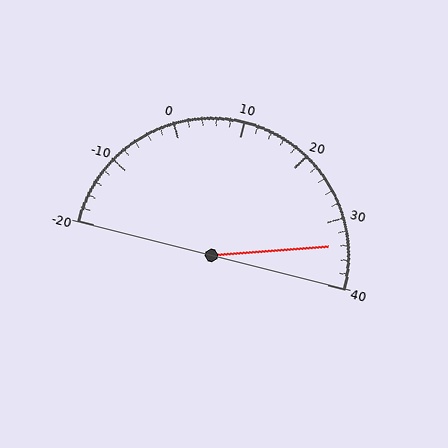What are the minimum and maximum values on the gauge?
The gauge ranges from -20 to 40.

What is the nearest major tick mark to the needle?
The nearest major tick mark is 30.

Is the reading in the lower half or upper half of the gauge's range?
The reading is in the upper half of the range (-20 to 40).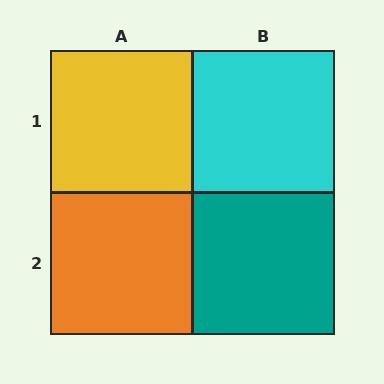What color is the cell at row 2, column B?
Teal.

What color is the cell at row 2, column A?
Orange.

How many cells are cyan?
1 cell is cyan.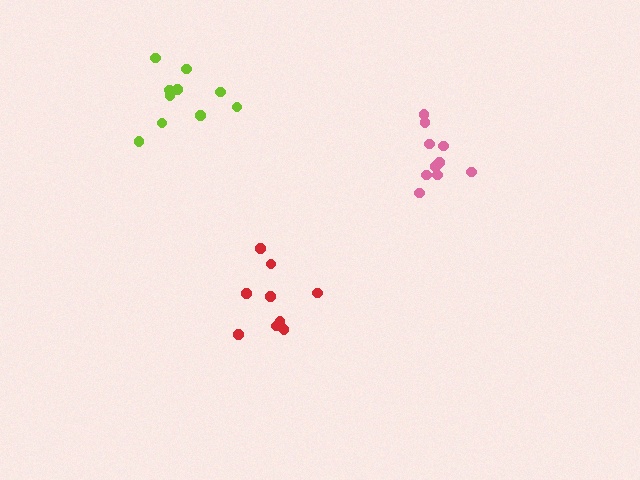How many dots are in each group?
Group 1: 10 dots, Group 2: 10 dots, Group 3: 9 dots (29 total).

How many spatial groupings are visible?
There are 3 spatial groupings.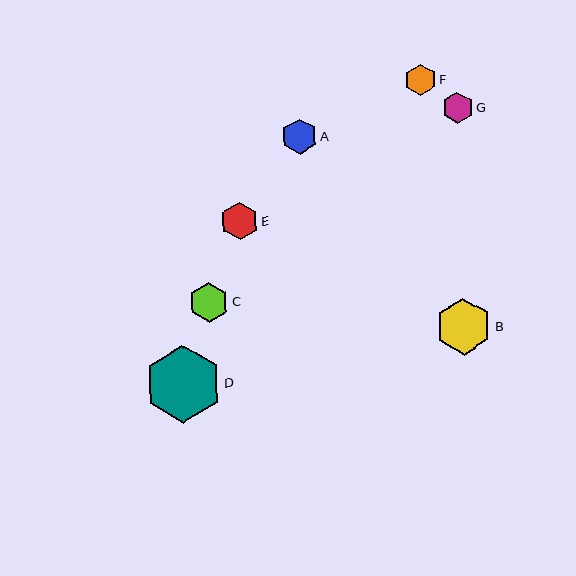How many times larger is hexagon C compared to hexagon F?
Hexagon C is approximately 1.3 times the size of hexagon F.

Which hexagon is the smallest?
Hexagon G is the smallest with a size of approximately 31 pixels.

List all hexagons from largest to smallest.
From largest to smallest: D, B, C, E, A, F, G.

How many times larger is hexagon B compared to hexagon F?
Hexagon B is approximately 1.8 times the size of hexagon F.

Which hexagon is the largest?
Hexagon D is the largest with a size of approximately 77 pixels.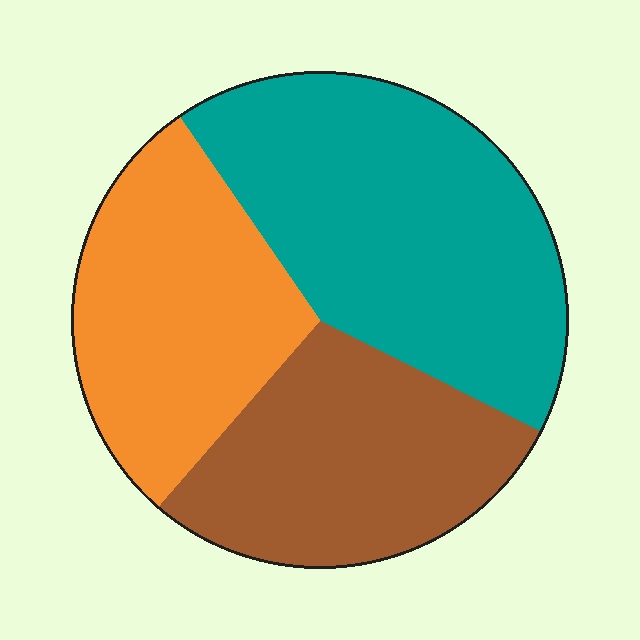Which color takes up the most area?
Teal, at roughly 40%.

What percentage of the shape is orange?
Orange covers 29% of the shape.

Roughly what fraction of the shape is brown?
Brown covers roughly 30% of the shape.